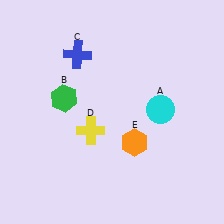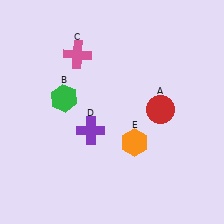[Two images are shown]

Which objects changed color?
A changed from cyan to red. C changed from blue to pink. D changed from yellow to purple.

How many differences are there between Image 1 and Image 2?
There are 3 differences between the two images.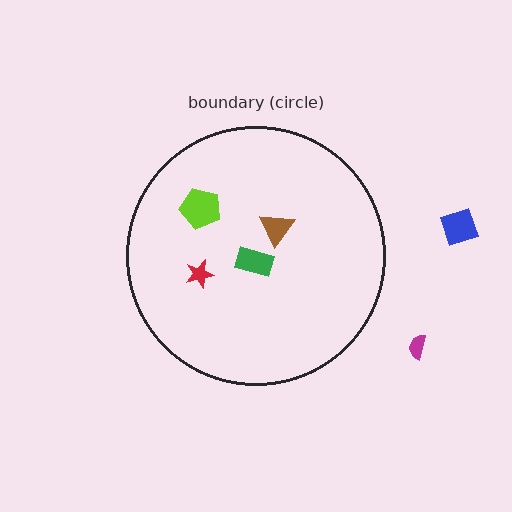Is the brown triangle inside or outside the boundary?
Inside.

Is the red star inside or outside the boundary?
Inside.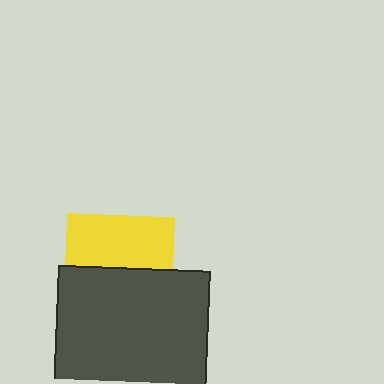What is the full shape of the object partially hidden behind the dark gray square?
The partially hidden object is a yellow square.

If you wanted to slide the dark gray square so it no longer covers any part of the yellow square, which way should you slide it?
Slide it down — that is the most direct way to separate the two shapes.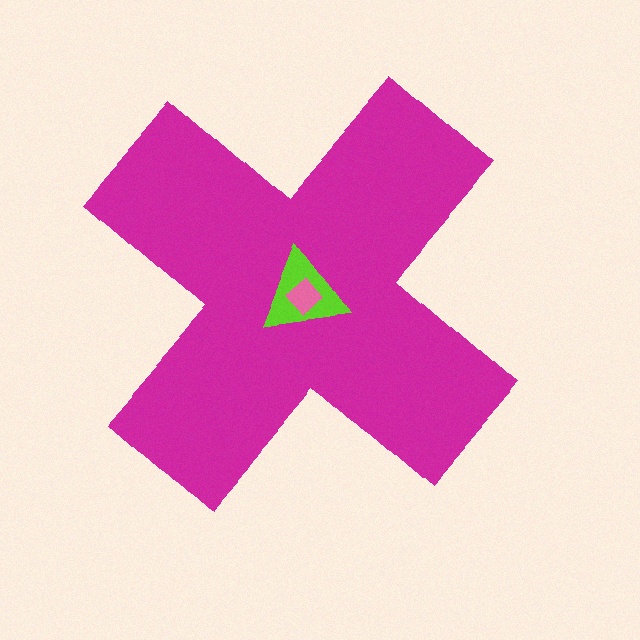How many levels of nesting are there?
3.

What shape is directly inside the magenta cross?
The lime triangle.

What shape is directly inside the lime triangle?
The pink diamond.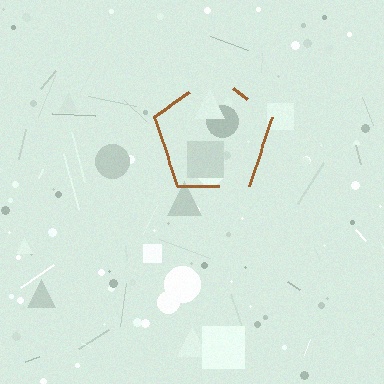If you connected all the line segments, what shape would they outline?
They would outline a pentagon.